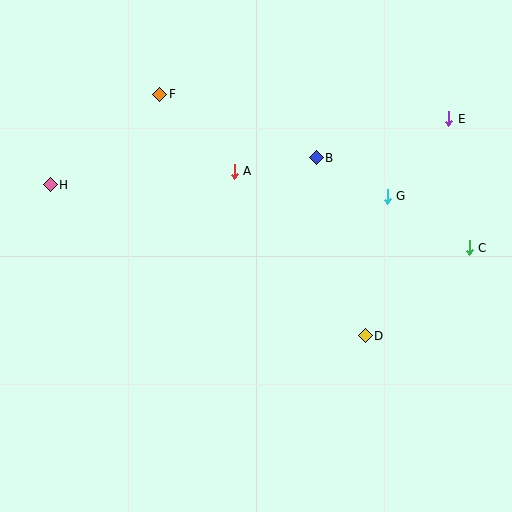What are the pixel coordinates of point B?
Point B is at (316, 158).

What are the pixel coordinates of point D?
Point D is at (365, 336).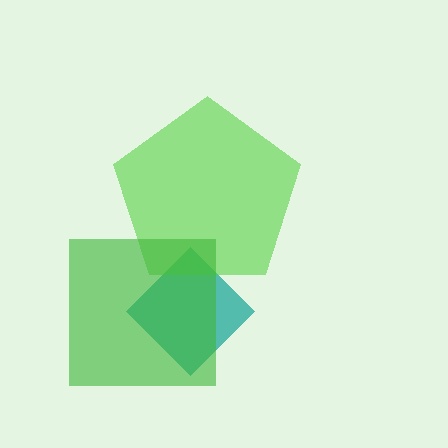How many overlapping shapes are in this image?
There are 3 overlapping shapes in the image.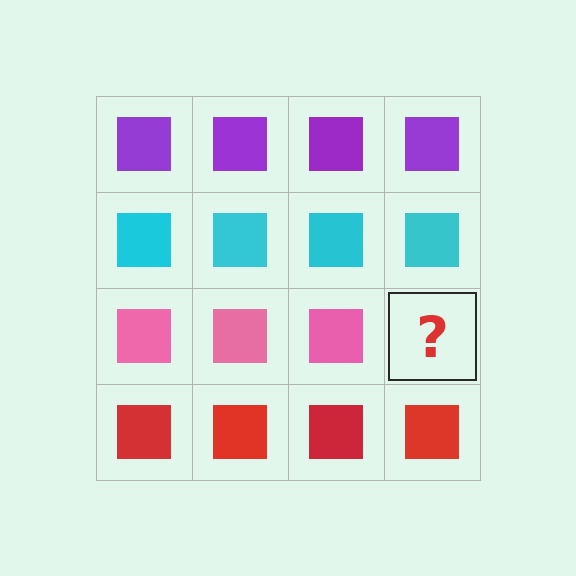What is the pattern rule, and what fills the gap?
The rule is that each row has a consistent color. The gap should be filled with a pink square.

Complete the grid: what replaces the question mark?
The question mark should be replaced with a pink square.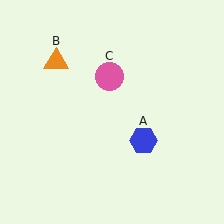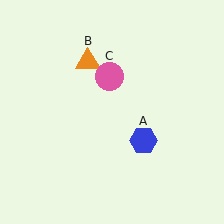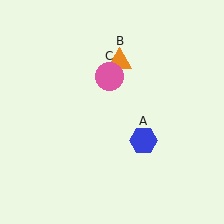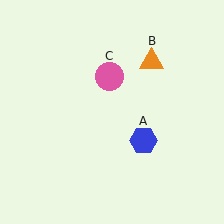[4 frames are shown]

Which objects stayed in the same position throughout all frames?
Blue hexagon (object A) and pink circle (object C) remained stationary.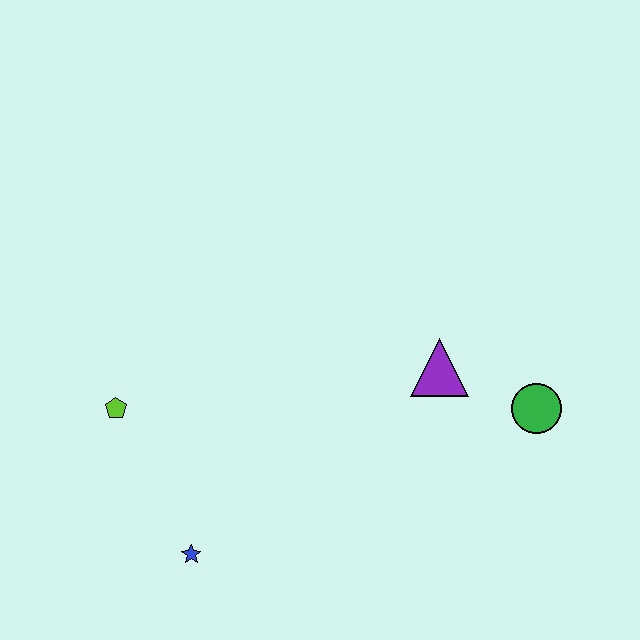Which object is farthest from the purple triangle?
The lime pentagon is farthest from the purple triangle.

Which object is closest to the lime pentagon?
The blue star is closest to the lime pentagon.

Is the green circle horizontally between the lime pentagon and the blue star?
No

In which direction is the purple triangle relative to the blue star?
The purple triangle is to the right of the blue star.